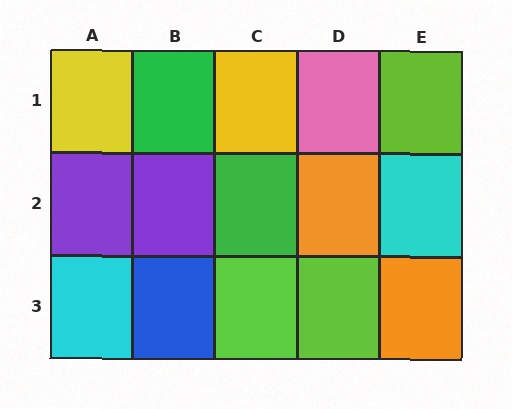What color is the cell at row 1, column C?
Yellow.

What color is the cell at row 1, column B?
Green.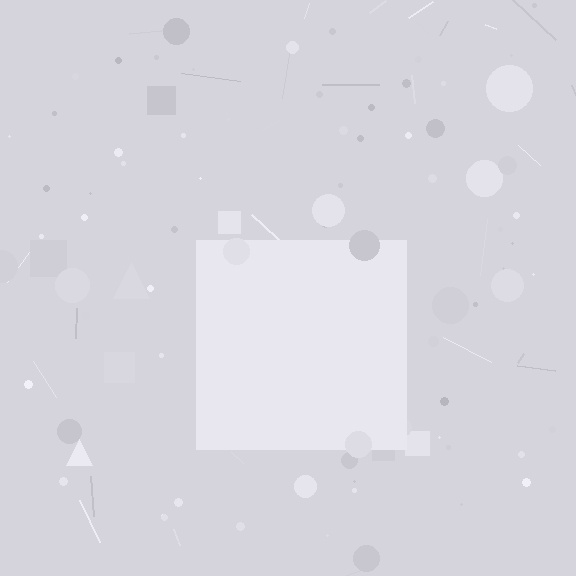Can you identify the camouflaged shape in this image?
The camouflaged shape is a square.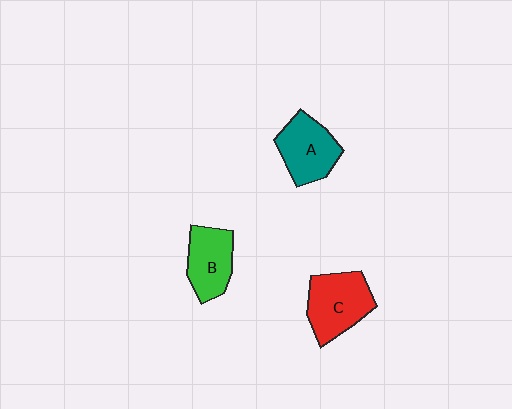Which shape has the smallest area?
Shape B (green).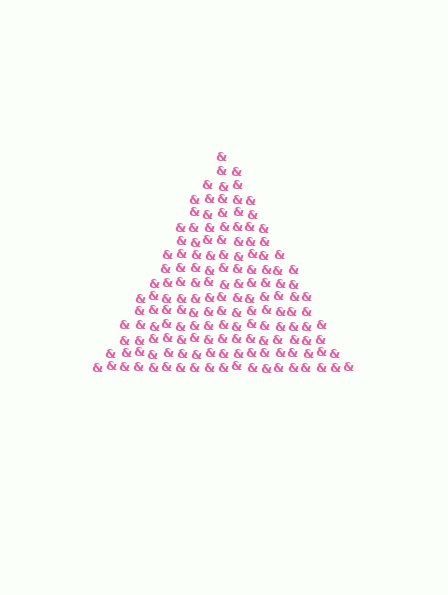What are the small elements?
The small elements are ampersands.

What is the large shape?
The large shape is a triangle.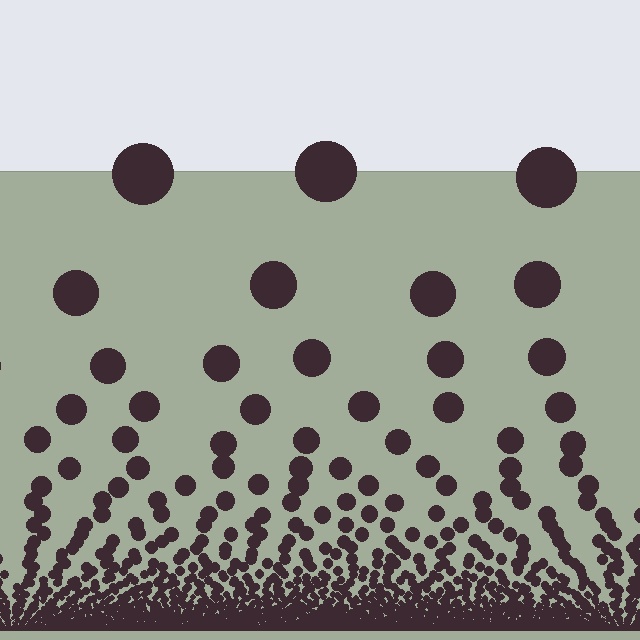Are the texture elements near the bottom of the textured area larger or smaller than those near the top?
Smaller. The gradient is inverted — elements near the bottom are smaller and denser.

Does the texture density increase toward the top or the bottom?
Density increases toward the bottom.